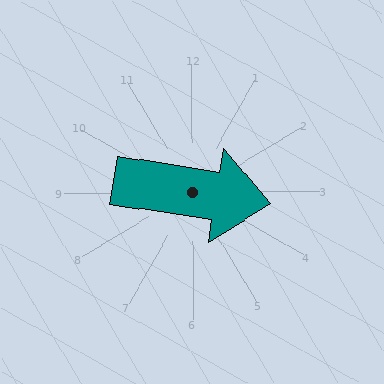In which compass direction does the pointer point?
East.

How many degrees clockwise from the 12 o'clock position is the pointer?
Approximately 99 degrees.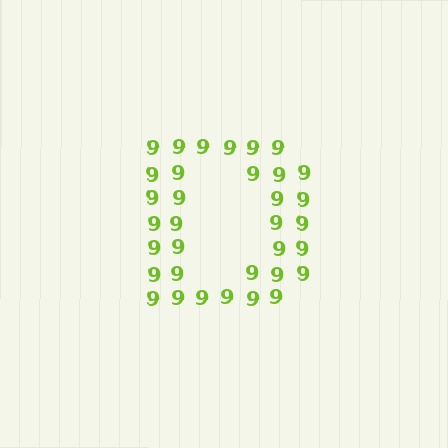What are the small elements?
The small elements are digit 9's.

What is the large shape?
The large shape is the letter D.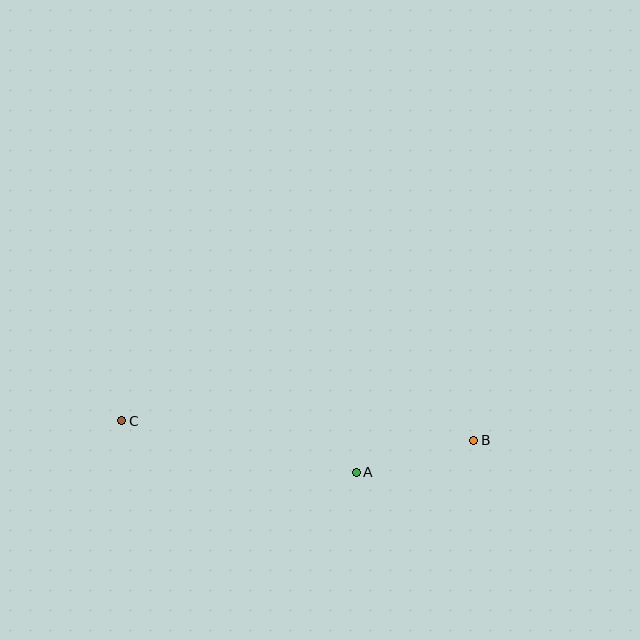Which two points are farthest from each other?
Points B and C are farthest from each other.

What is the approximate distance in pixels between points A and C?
The distance between A and C is approximately 240 pixels.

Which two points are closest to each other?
Points A and B are closest to each other.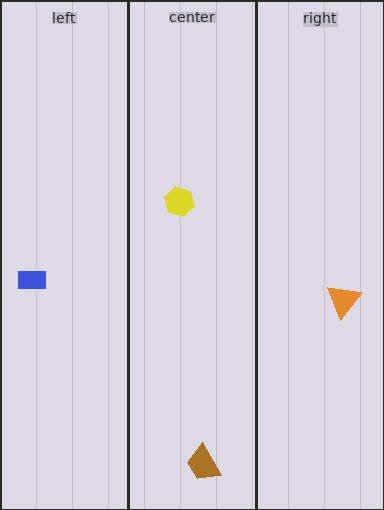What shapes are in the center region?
The brown trapezoid, the yellow hexagon.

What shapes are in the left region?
The blue rectangle.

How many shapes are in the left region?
1.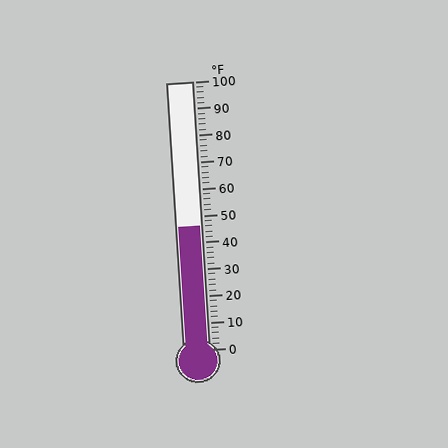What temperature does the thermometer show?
The thermometer shows approximately 46°F.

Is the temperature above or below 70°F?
The temperature is below 70°F.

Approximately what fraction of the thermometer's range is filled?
The thermometer is filled to approximately 45% of its range.